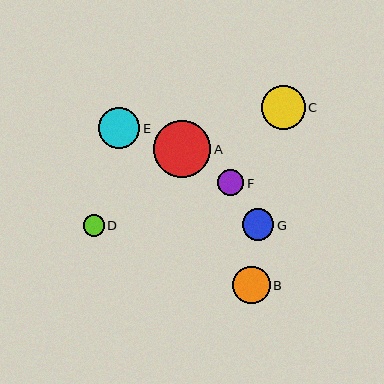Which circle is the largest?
Circle A is the largest with a size of approximately 57 pixels.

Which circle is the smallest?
Circle D is the smallest with a size of approximately 21 pixels.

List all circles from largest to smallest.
From largest to smallest: A, C, E, B, G, F, D.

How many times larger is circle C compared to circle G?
Circle C is approximately 1.4 times the size of circle G.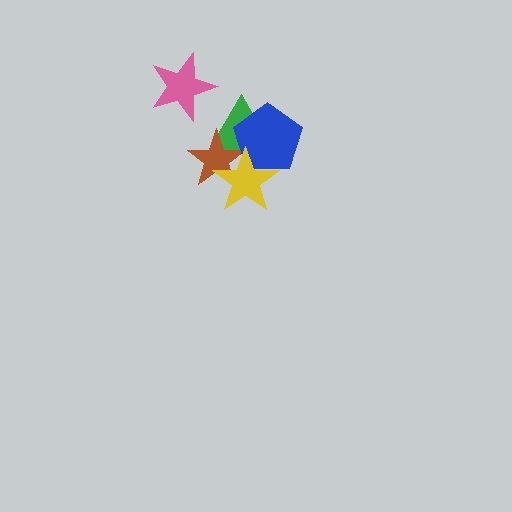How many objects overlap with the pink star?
0 objects overlap with the pink star.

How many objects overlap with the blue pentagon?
3 objects overlap with the blue pentagon.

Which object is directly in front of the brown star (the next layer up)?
The blue pentagon is directly in front of the brown star.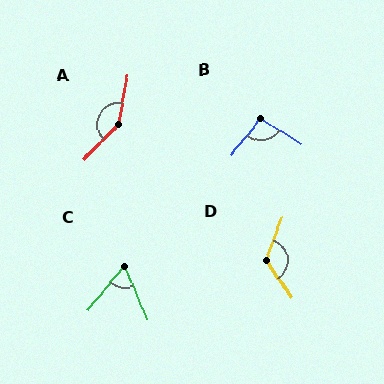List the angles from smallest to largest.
C (62°), B (98°), D (124°), A (146°).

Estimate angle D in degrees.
Approximately 124 degrees.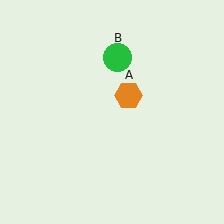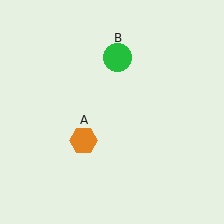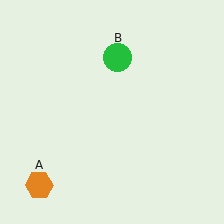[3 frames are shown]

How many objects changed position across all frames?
1 object changed position: orange hexagon (object A).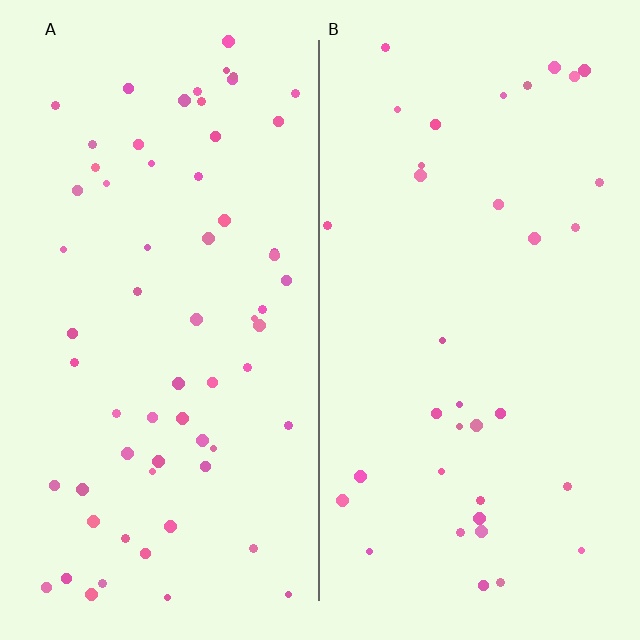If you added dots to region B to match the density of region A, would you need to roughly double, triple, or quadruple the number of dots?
Approximately double.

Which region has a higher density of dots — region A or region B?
A (the left).